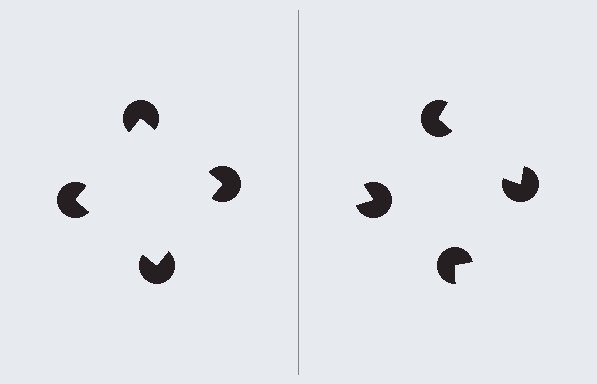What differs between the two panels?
The pac-man discs are positioned identically on both sides; only the wedge orientations differ. On the left they align to a square; on the right they are misaligned.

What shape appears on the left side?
An illusory square.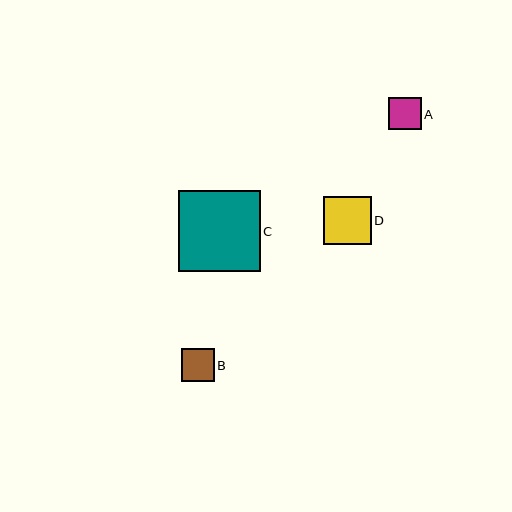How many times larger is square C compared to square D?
Square C is approximately 1.7 times the size of square D.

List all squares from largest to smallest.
From largest to smallest: C, D, B, A.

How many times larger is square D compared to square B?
Square D is approximately 1.5 times the size of square B.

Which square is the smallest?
Square A is the smallest with a size of approximately 32 pixels.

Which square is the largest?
Square C is the largest with a size of approximately 81 pixels.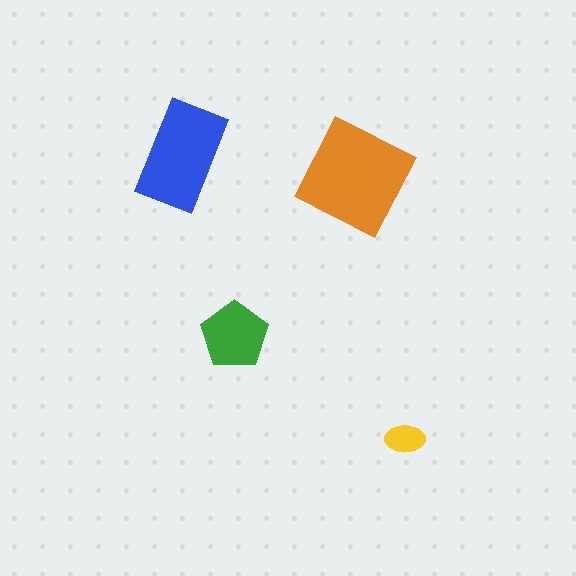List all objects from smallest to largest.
The yellow ellipse, the green pentagon, the blue rectangle, the orange diamond.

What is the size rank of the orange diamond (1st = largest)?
1st.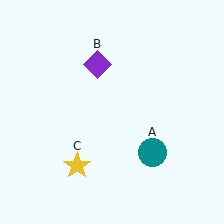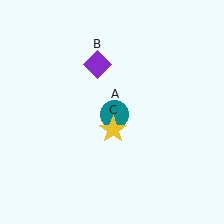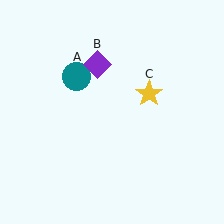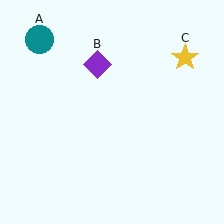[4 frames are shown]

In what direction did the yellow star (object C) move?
The yellow star (object C) moved up and to the right.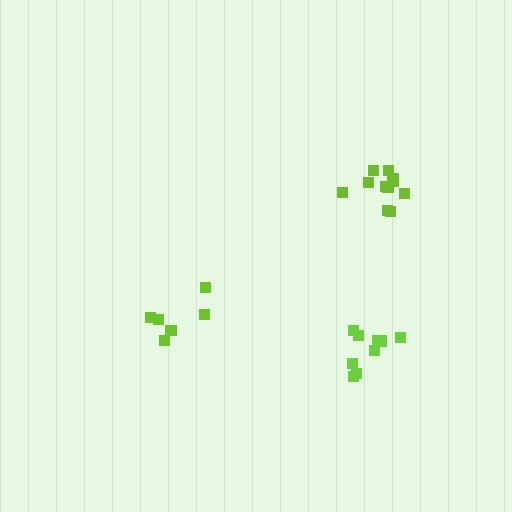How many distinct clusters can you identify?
There are 3 distinct clusters.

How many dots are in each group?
Group 1: 11 dots, Group 2: 9 dots, Group 3: 6 dots (26 total).